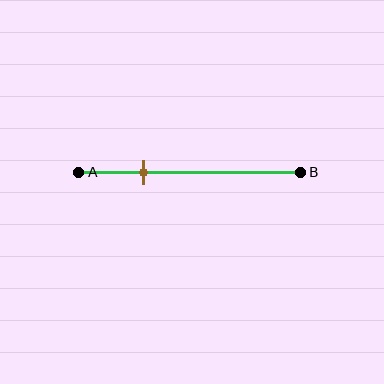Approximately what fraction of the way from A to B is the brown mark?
The brown mark is approximately 30% of the way from A to B.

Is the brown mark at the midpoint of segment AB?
No, the mark is at about 30% from A, not at the 50% midpoint.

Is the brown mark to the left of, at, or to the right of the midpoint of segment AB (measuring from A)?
The brown mark is to the left of the midpoint of segment AB.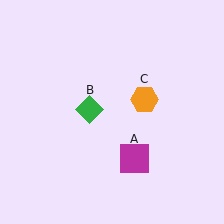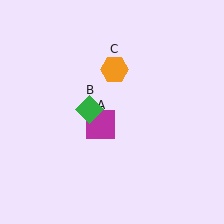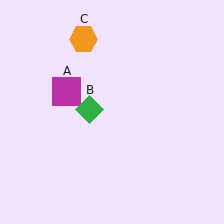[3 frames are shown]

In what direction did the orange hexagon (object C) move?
The orange hexagon (object C) moved up and to the left.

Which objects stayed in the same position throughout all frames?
Green diamond (object B) remained stationary.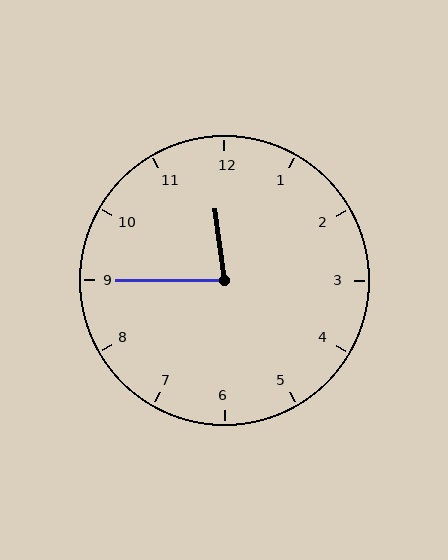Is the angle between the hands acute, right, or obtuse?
It is acute.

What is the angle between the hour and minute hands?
Approximately 82 degrees.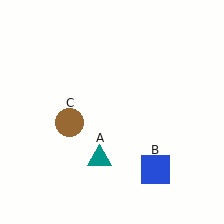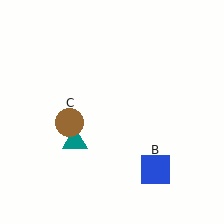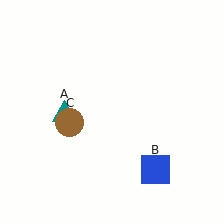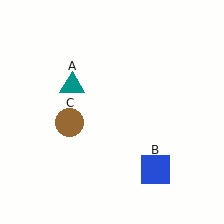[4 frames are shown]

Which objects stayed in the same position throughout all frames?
Blue square (object B) and brown circle (object C) remained stationary.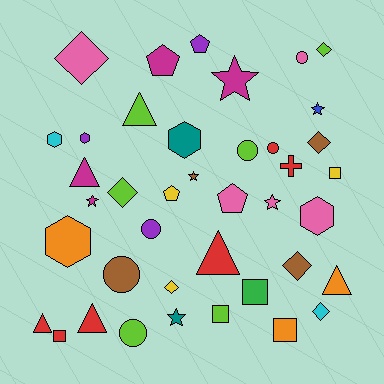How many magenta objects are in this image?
There are 4 magenta objects.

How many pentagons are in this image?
There are 4 pentagons.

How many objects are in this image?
There are 40 objects.